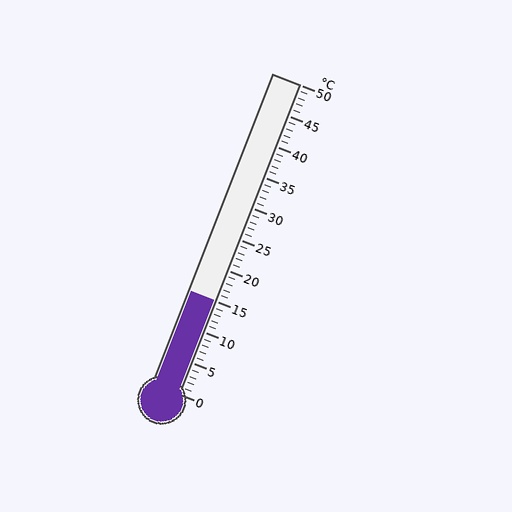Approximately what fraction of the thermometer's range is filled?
The thermometer is filled to approximately 30% of its range.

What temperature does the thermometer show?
The thermometer shows approximately 15°C.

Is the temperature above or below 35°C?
The temperature is below 35°C.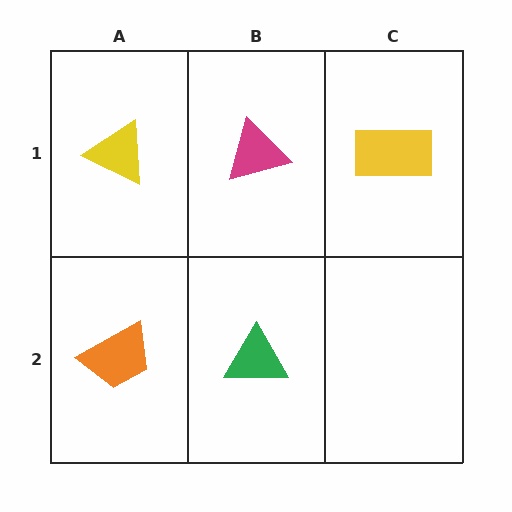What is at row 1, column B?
A magenta triangle.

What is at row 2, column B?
A green triangle.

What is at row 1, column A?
A yellow triangle.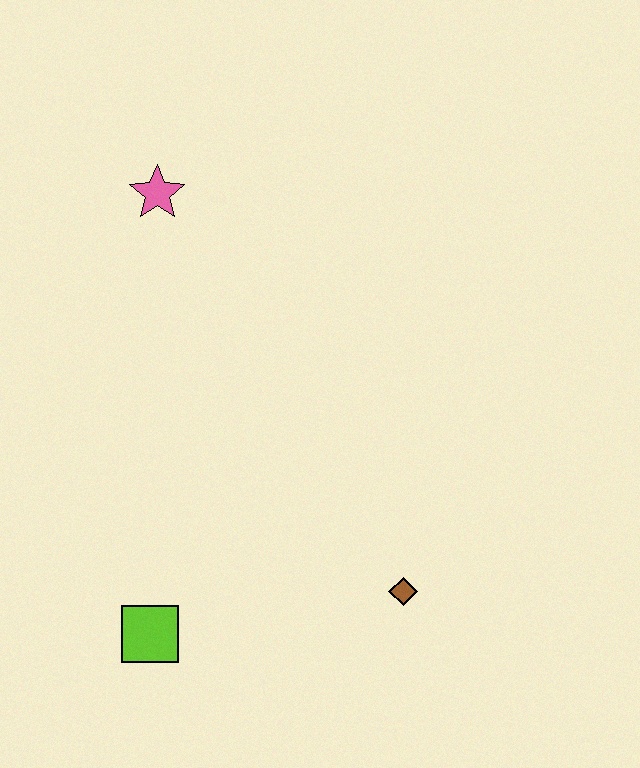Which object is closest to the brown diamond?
The lime square is closest to the brown diamond.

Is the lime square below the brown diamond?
Yes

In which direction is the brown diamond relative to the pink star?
The brown diamond is below the pink star.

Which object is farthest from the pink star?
The brown diamond is farthest from the pink star.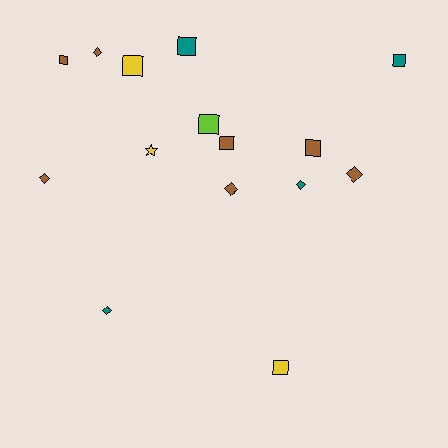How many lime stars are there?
There are no lime stars.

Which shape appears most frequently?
Square, with 8 objects.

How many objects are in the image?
There are 15 objects.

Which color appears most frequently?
Brown, with 7 objects.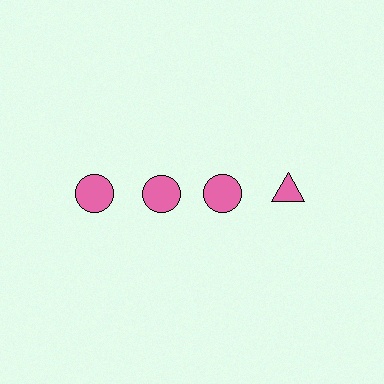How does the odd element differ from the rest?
It has a different shape: triangle instead of circle.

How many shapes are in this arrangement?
There are 4 shapes arranged in a grid pattern.